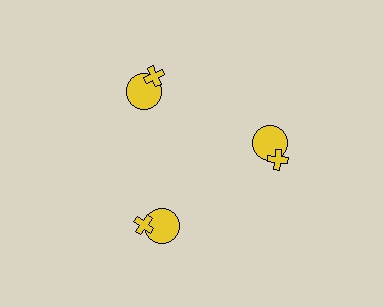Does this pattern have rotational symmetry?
Yes, this pattern has 3-fold rotational symmetry. It looks the same after rotating 120 degrees around the center.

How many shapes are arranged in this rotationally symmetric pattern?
There are 6 shapes, arranged in 3 groups of 2.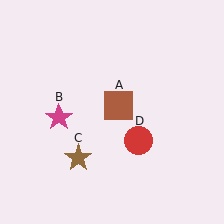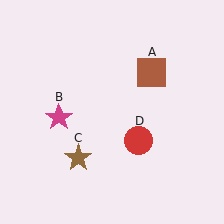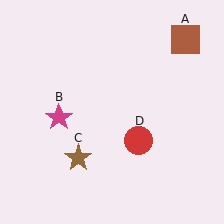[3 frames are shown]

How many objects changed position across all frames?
1 object changed position: brown square (object A).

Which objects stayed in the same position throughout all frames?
Magenta star (object B) and brown star (object C) and red circle (object D) remained stationary.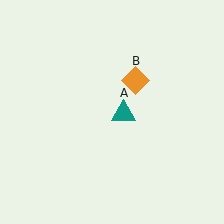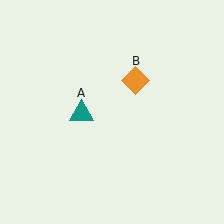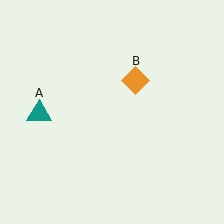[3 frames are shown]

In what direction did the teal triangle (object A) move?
The teal triangle (object A) moved left.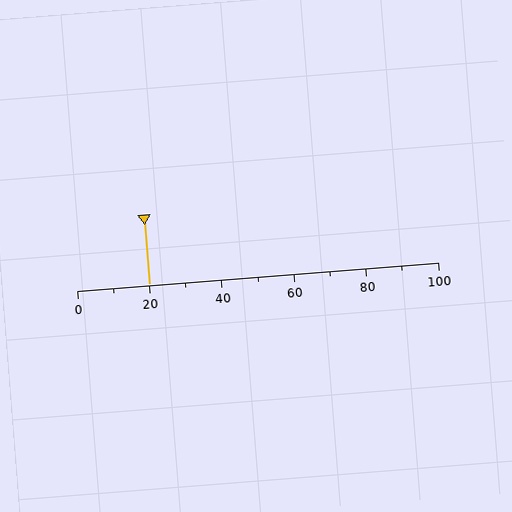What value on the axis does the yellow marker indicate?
The marker indicates approximately 20.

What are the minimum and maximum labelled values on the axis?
The axis runs from 0 to 100.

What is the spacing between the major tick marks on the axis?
The major ticks are spaced 20 apart.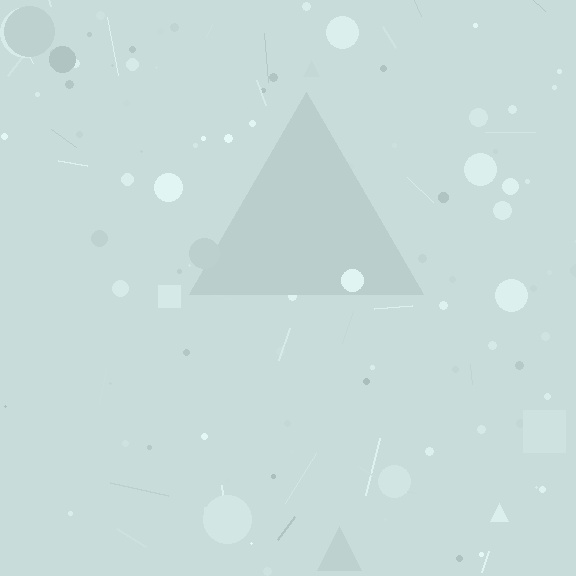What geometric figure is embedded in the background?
A triangle is embedded in the background.